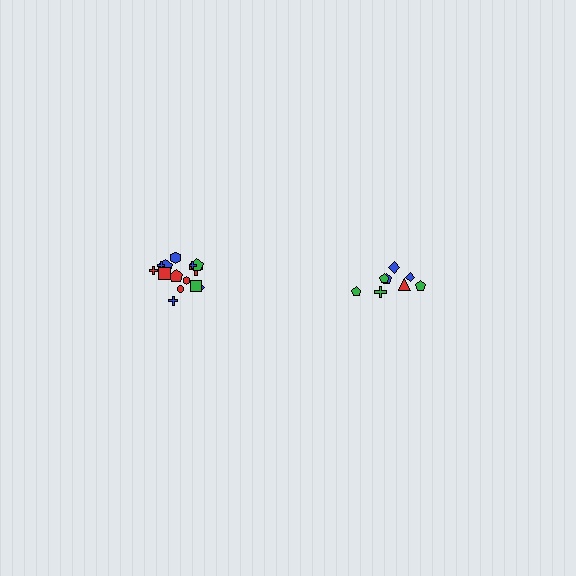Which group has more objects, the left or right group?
The left group.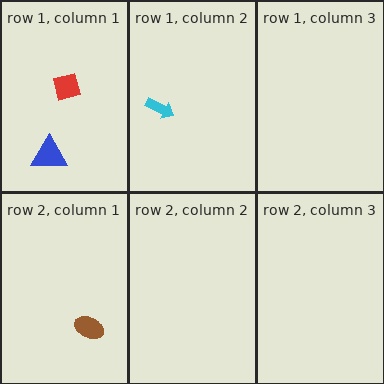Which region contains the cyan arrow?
The row 1, column 2 region.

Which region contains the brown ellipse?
The row 2, column 1 region.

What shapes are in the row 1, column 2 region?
The cyan arrow.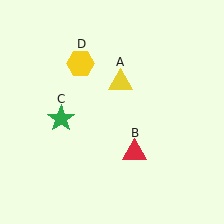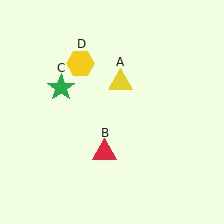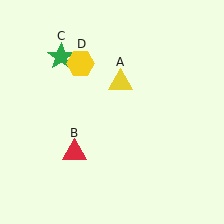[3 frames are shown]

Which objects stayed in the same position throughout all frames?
Yellow triangle (object A) and yellow hexagon (object D) remained stationary.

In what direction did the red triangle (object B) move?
The red triangle (object B) moved left.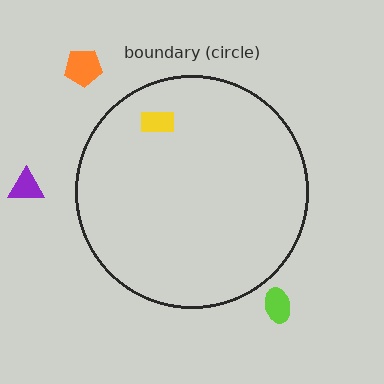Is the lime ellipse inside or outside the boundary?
Outside.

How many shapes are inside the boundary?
1 inside, 3 outside.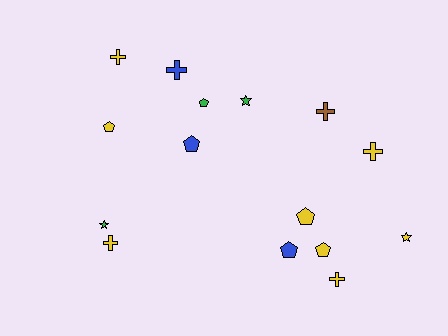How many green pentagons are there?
There is 1 green pentagon.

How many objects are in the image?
There are 15 objects.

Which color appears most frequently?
Yellow, with 8 objects.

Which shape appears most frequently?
Cross, with 6 objects.